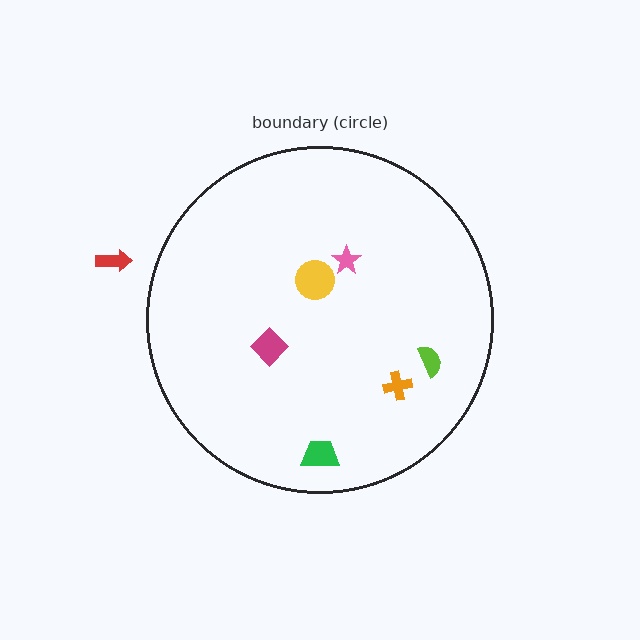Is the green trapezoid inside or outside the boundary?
Inside.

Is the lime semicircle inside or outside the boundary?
Inside.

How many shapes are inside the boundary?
6 inside, 1 outside.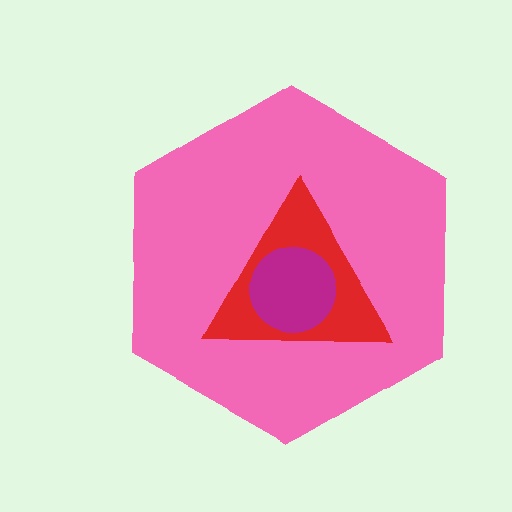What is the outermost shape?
The pink hexagon.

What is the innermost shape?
The magenta circle.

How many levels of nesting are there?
3.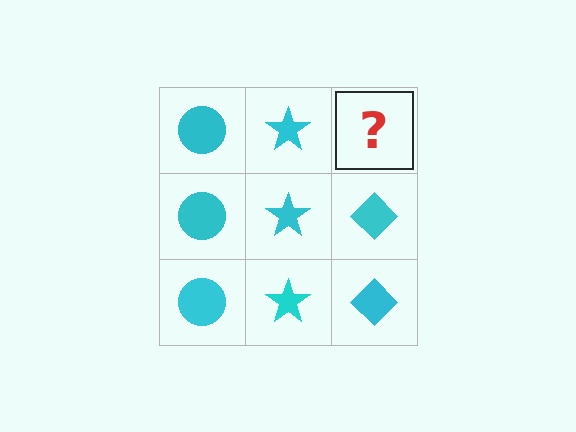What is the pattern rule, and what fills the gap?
The rule is that each column has a consistent shape. The gap should be filled with a cyan diamond.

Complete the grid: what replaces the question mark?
The question mark should be replaced with a cyan diamond.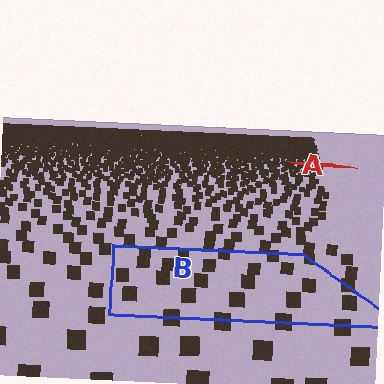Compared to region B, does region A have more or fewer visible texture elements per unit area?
Region A has more texture elements per unit area — they are packed more densely because it is farther away.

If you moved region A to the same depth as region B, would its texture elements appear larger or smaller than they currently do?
They would appear larger. At a closer depth, the same texture elements are projected at a bigger on-screen size.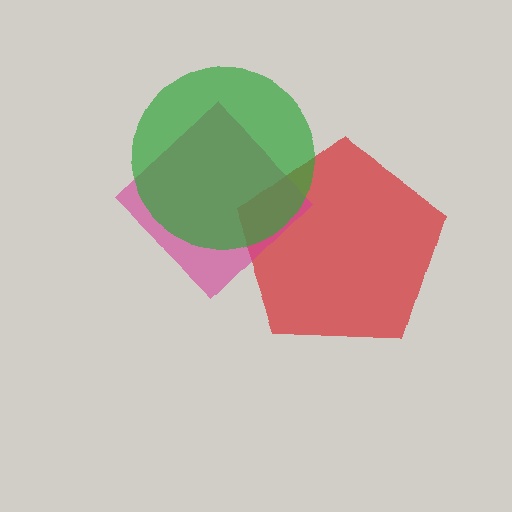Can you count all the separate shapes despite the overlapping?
Yes, there are 3 separate shapes.